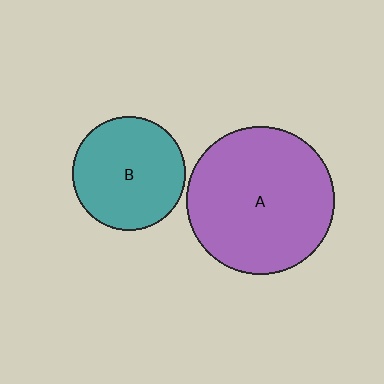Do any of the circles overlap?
No, none of the circles overlap.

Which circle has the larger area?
Circle A (purple).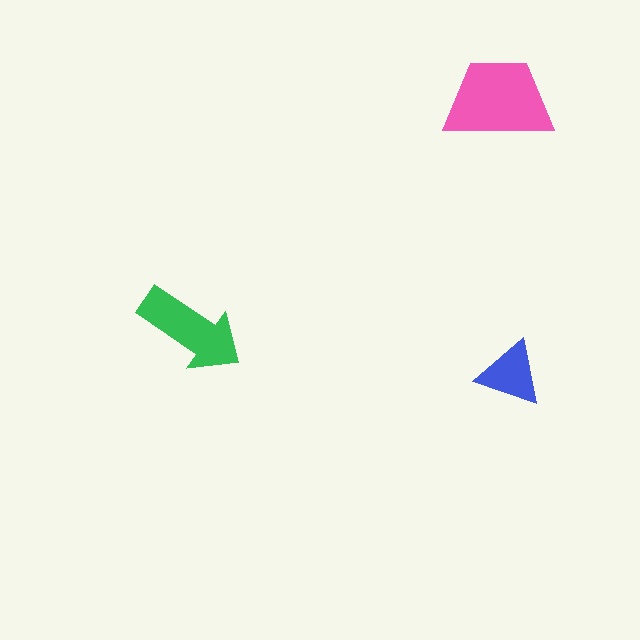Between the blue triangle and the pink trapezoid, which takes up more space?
The pink trapezoid.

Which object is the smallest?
The blue triangle.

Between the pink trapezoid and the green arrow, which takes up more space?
The pink trapezoid.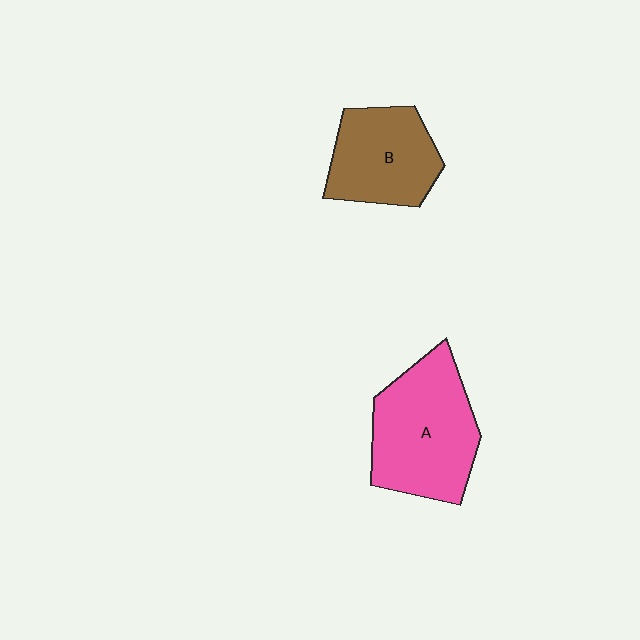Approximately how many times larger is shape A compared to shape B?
Approximately 1.3 times.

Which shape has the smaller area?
Shape B (brown).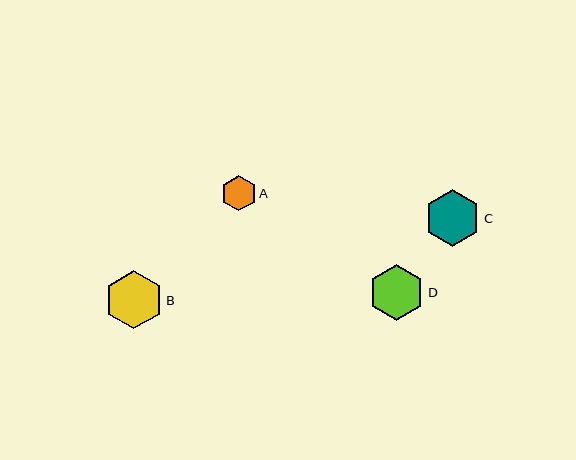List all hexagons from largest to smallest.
From largest to smallest: B, C, D, A.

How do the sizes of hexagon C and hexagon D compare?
Hexagon C and hexagon D are approximately the same size.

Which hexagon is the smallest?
Hexagon A is the smallest with a size of approximately 35 pixels.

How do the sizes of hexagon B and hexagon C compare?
Hexagon B and hexagon C are approximately the same size.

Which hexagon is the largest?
Hexagon B is the largest with a size of approximately 58 pixels.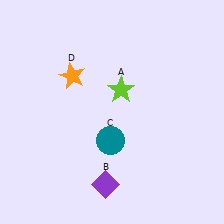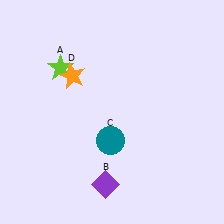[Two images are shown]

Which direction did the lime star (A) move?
The lime star (A) moved left.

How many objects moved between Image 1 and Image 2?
1 object moved between the two images.